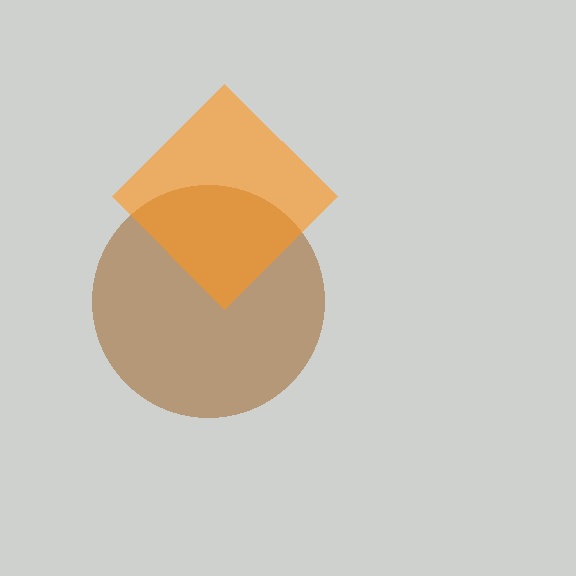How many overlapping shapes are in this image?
There are 2 overlapping shapes in the image.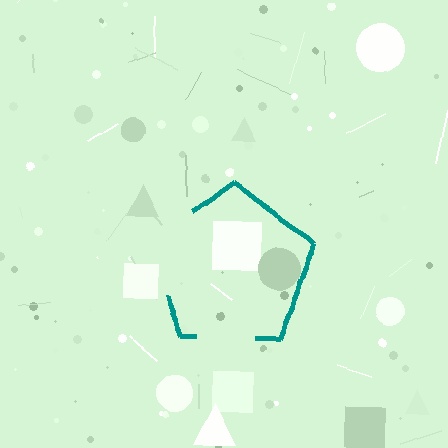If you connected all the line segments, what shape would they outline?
They would outline a pentagon.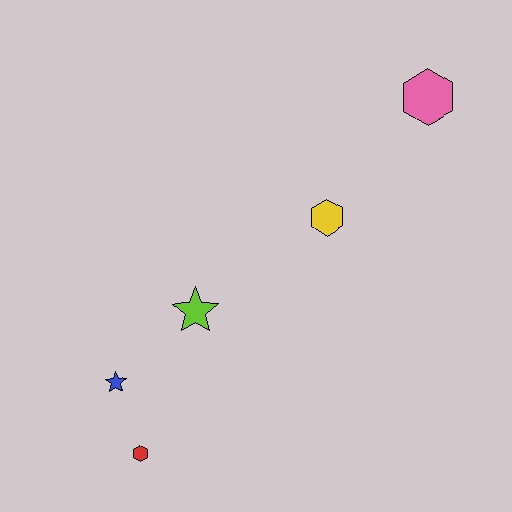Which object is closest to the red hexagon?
The blue star is closest to the red hexagon.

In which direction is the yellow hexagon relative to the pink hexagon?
The yellow hexagon is below the pink hexagon.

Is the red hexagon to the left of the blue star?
No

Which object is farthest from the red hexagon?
The pink hexagon is farthest from the red hexagon.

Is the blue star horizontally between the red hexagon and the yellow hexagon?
No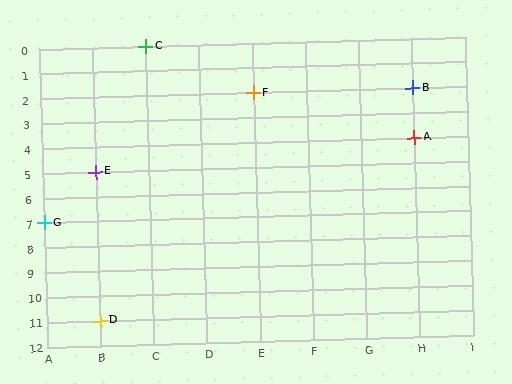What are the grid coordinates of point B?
Point B is at grid coordinates (H, 2).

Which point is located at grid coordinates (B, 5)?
Point E is at (B, 5).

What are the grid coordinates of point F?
Point F is at grid coordinates (E, 2).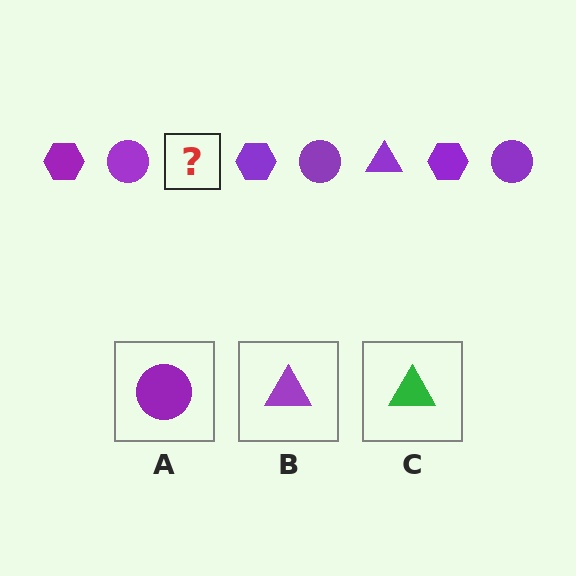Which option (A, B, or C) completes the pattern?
B.